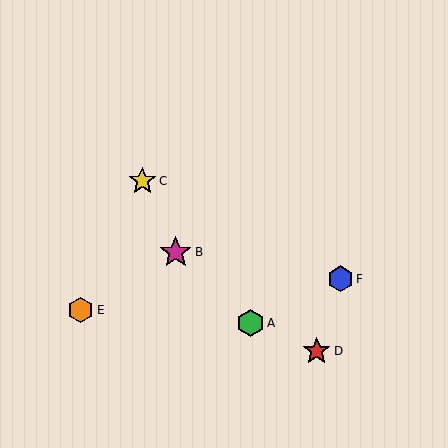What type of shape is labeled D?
Shape D is a red star.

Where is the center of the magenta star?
The center of the magenta star is at (176, 252).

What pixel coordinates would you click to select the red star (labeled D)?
Click at (317, 351) to select the red star D.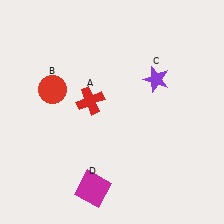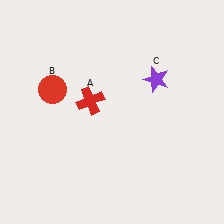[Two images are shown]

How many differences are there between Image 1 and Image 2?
There is 1 difference between the two images.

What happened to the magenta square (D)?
The magenta square (D) was removed in Image 2. It was in the bottom-left area of Image 1.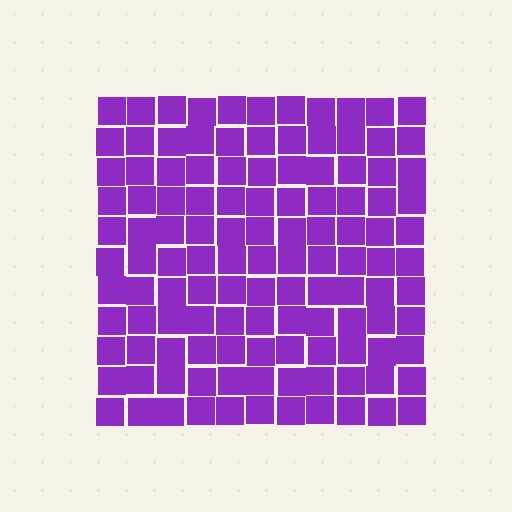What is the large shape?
The large shape is a square.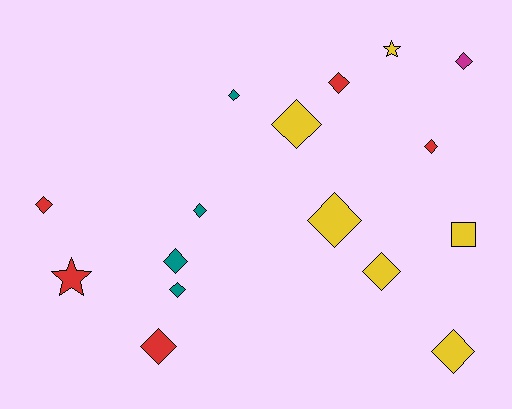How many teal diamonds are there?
There are 4 teal diamonds.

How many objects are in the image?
There are 16 objects.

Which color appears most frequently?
Yellow, with 6 objects.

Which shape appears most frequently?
Diamond, with 13 objects.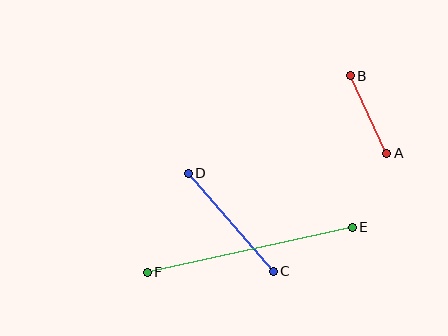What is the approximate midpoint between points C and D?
The midpoint is at approximately (231, 222) pixels.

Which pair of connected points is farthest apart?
Points E and F are farthest apart.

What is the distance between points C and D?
The distance is approximately 130 pixels.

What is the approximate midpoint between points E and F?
The midpoint is at approximately (250, 250) pixels.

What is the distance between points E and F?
The distance is approximately 210 pixels.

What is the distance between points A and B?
The distance is approximately 86 pixels.